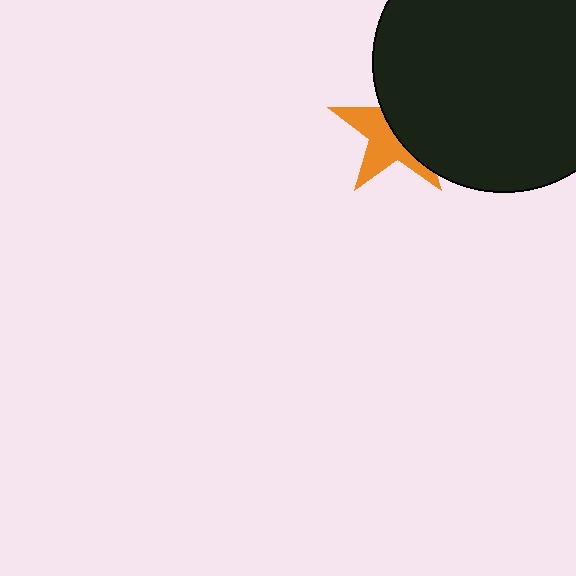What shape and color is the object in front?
The object in front is a black circle.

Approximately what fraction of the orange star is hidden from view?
Roughly 53% of the orange star is hidden behind the black circle.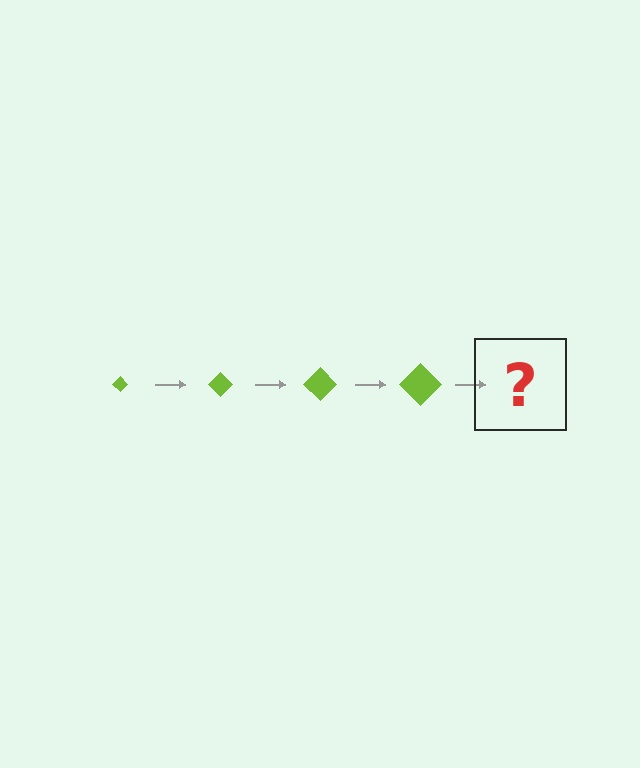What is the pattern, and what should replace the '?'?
The pattern is that the diamond gets progressively larger each step. The '?' should be a lime diamond, larger than the previous one.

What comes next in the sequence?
The next element should be a lime diamond, larger than the previous one.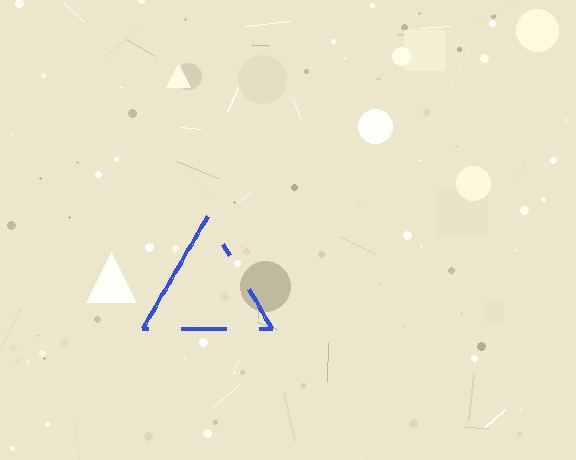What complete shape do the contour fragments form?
The contour fragments form a triangle.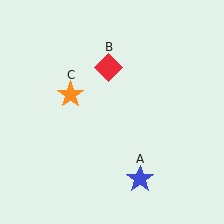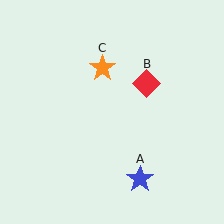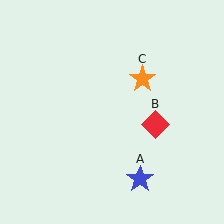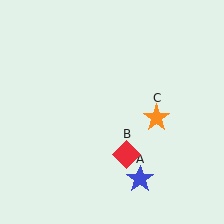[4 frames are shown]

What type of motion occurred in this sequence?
The red diamond (object B), orange star (object C) rotated clockwise around the center of the scene.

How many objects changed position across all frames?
2 objects changed position: red diamond (object B), orange star (object C).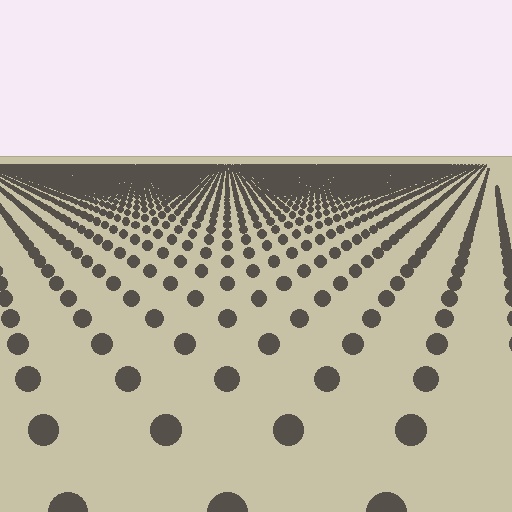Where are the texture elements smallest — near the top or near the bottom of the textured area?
Near the top.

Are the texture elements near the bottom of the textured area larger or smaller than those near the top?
Larger. Near the bottom, elements are closer to the viewer and appear at a bigger on-screen size.